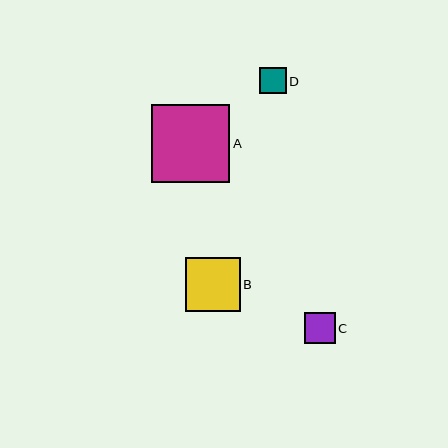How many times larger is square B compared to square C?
Square B is approximately 1.8 times the size of square C.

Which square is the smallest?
Square D is the smallest with a size of approximately 27 pixels.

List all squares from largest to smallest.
From largest to smallest: A, B, C, D.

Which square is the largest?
Square A is the largest with a size of approximately 78 pixels.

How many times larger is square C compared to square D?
Square C is approximately 1.2 times the size of square D.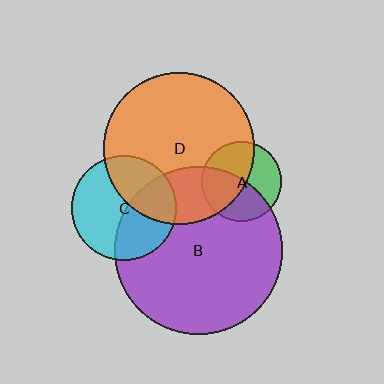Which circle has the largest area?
Circle B (purple).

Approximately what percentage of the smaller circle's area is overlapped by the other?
Approximately 40%.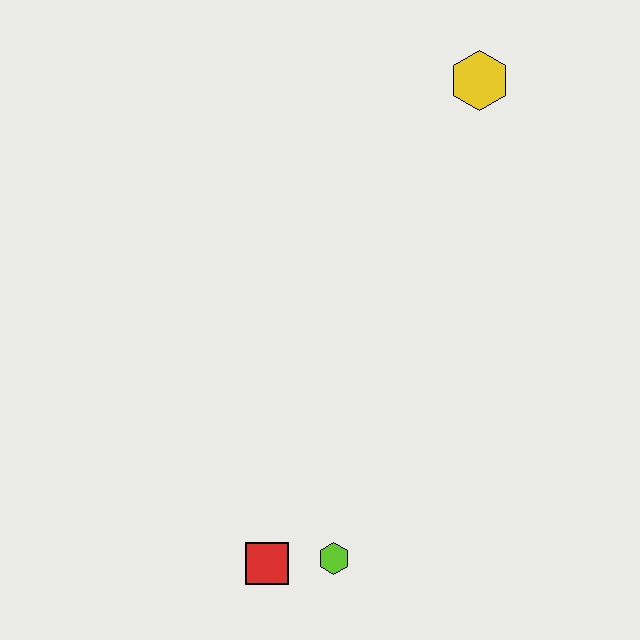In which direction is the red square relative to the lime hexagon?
The red square is to the left of the lime hexagon.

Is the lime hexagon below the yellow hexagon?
Yes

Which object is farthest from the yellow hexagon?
The red square is farthest from the yellow hexagon.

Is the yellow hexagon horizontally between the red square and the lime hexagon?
No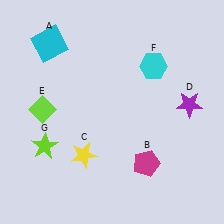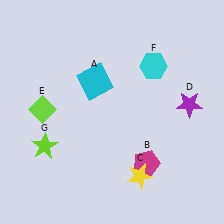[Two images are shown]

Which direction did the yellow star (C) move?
The yellow star (C) moved right.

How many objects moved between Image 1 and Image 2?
2 objects moved between the two images.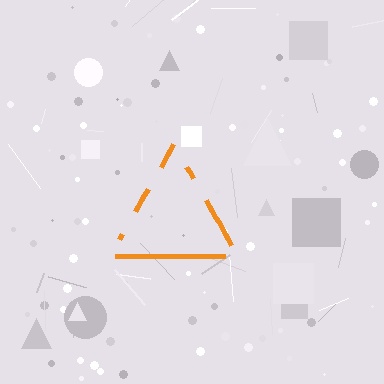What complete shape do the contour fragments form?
The contour fragments form a triangle.